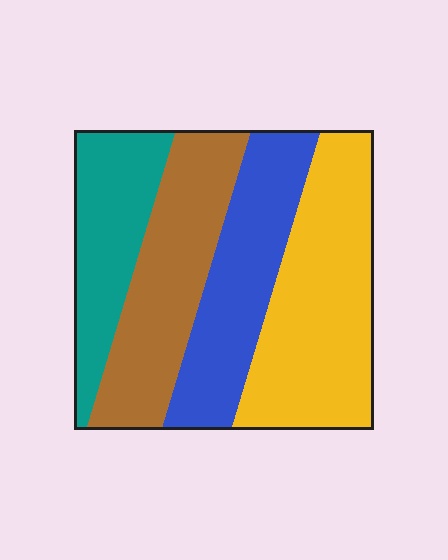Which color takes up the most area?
Yellow, at roughly 35%.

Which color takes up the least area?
Teal, at roughly 20%.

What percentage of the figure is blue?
Blue takes up between a sixth and a third of the figure.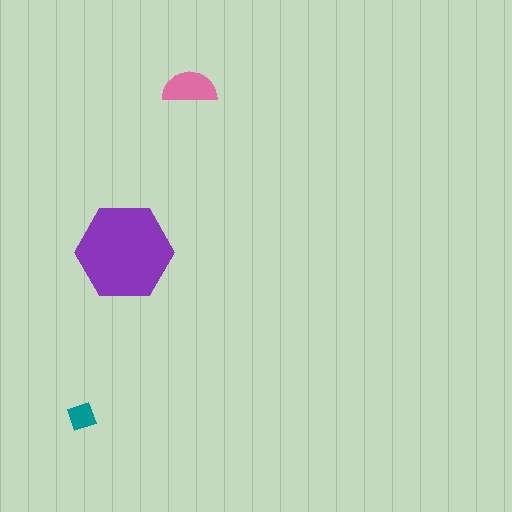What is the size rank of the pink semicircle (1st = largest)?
2nd.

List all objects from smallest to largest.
The teal diamond, the pink semicircle, the purple hexagon.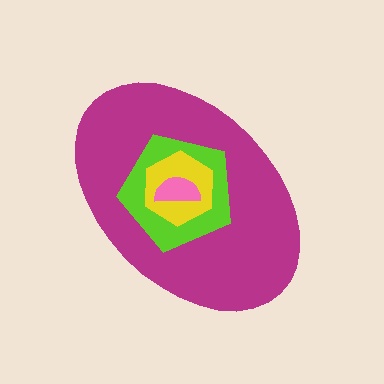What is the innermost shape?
The pink semicircle.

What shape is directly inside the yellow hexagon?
The pink semicircle.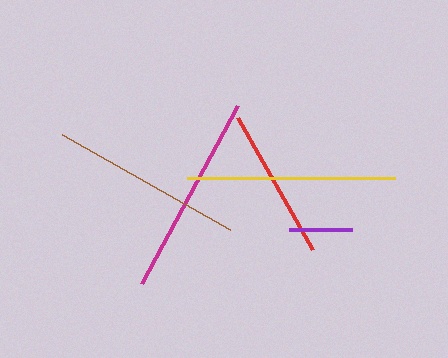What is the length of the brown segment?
The brown segment is approximately 193 pixels long.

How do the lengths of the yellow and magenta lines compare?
The yellow and magenta lines are approximately the same length.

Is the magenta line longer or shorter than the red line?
The magenta line is longer than the red line.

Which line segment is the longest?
The yellow line is the longest at approximately 208 pixels.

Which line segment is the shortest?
The purple line is the shortest at approximately 63 pixels.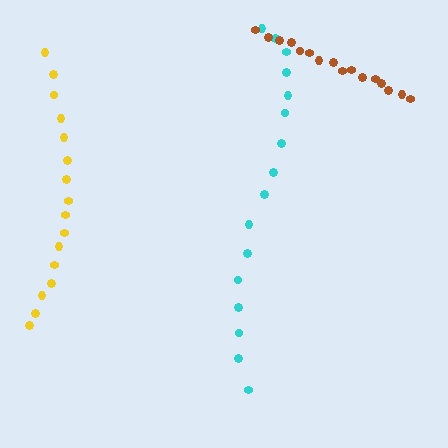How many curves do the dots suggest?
There are 3 distinct paths.